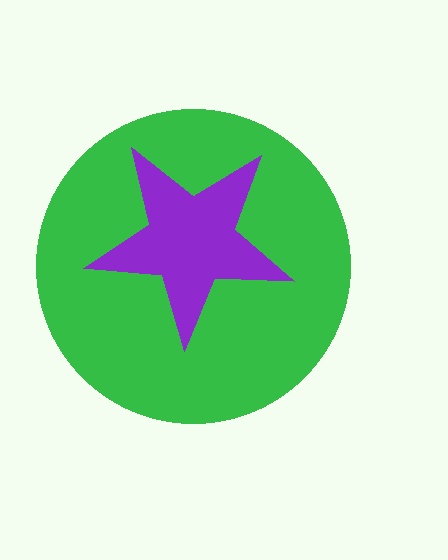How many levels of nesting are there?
2.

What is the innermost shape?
The purple star.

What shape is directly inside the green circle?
The purple star.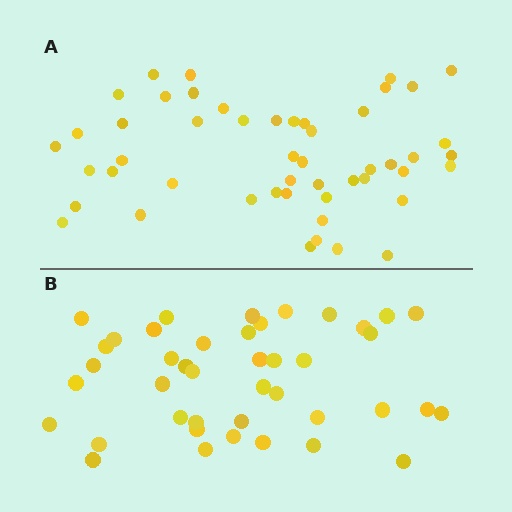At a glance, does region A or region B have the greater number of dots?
Region A (the top region) has more dots.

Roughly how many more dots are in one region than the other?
Region A has roughly 8 or so more dots than region B.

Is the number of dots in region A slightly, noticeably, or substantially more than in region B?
Region A has only slightly more — the two regions are fairly close. The ratio is roughly 1.2 to 1.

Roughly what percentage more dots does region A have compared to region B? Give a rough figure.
About 20% more.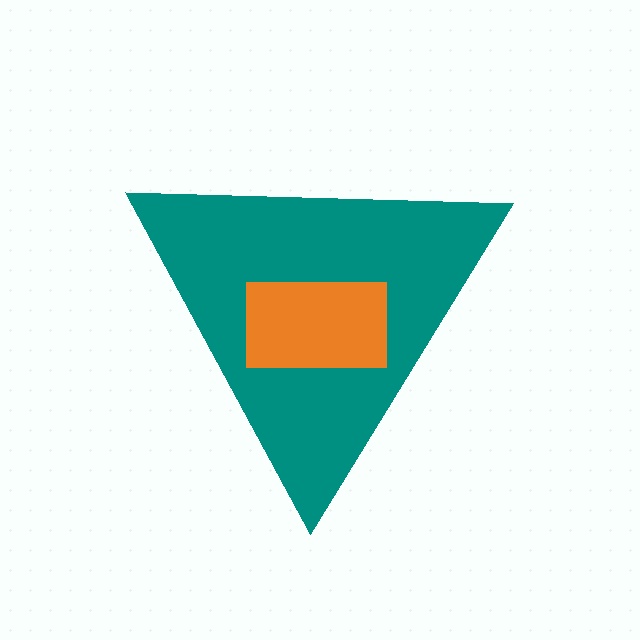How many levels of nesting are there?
2.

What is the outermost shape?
The teal triangle.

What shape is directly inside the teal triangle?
The orange rectangle.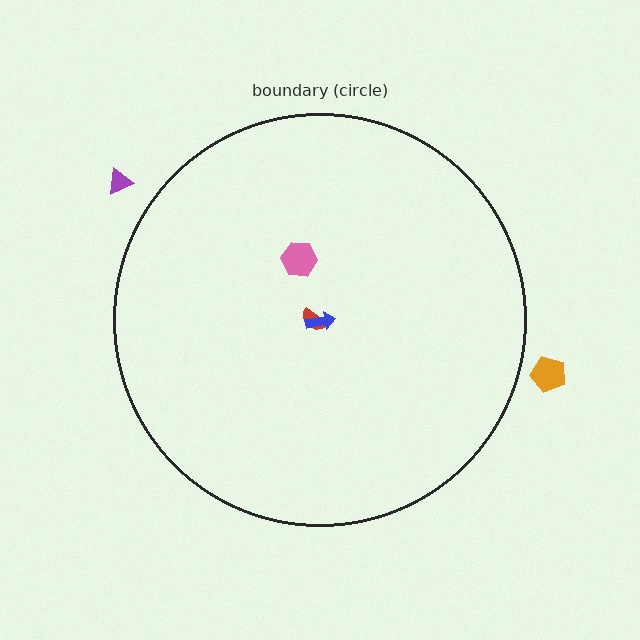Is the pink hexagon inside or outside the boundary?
Inside.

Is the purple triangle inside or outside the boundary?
Outside.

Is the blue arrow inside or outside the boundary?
Inside.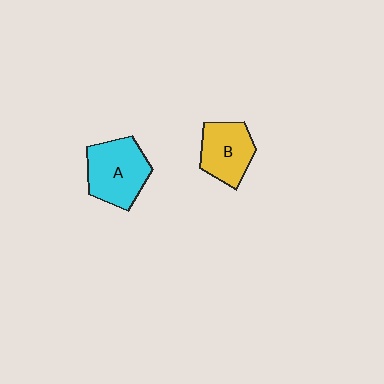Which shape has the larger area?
Shape A (cyan).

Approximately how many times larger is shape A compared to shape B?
Approximately 1.3 times.